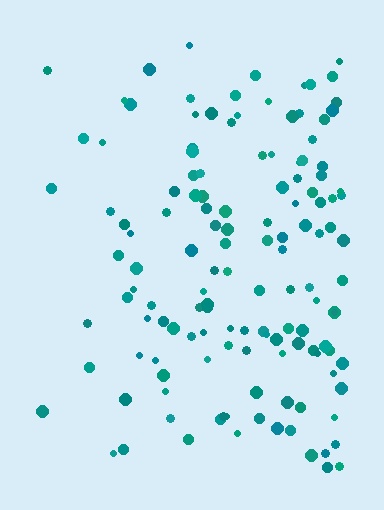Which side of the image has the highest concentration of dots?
The right.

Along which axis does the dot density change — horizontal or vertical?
Horizontal.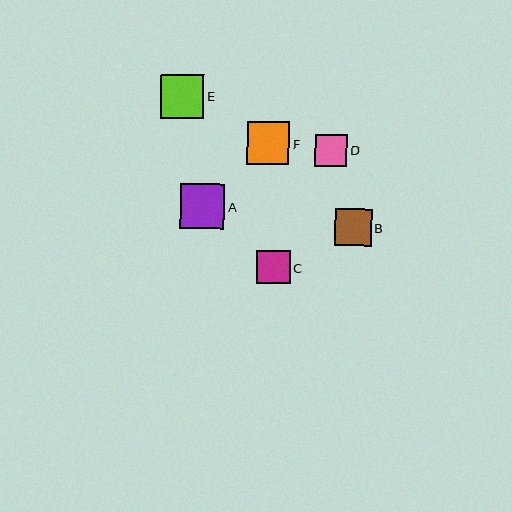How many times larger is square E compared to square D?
Square E is approximately 1.3 times the size of square D.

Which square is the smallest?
Square D is the smallest with a size of approximately 33 pixels.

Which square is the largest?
Square A is the largest with a size of approximately 44 pixels.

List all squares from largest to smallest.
From largest to smallest: A, E, F, B, C, D.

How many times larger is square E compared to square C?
Square E is approximately 1.3 times the size of square C.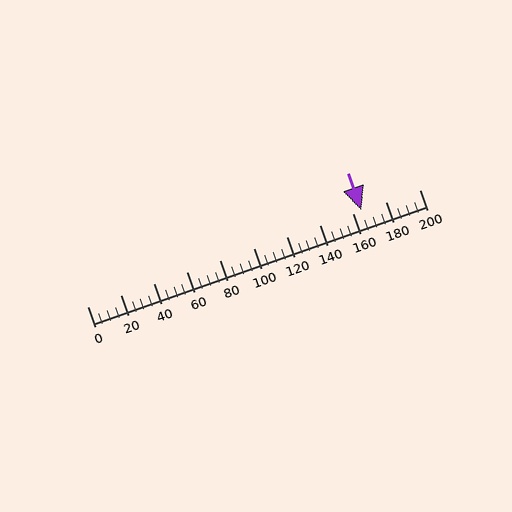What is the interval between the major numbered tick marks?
The major tick marks are spaced 20 units apart.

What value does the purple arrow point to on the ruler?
The purple arrow points to approximately 165.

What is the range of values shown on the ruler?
The ruler shows values from 0 to 200.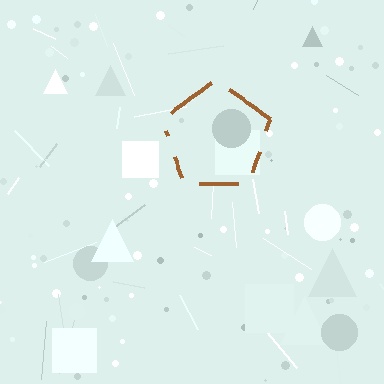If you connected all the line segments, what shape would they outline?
They would outline a pentagon.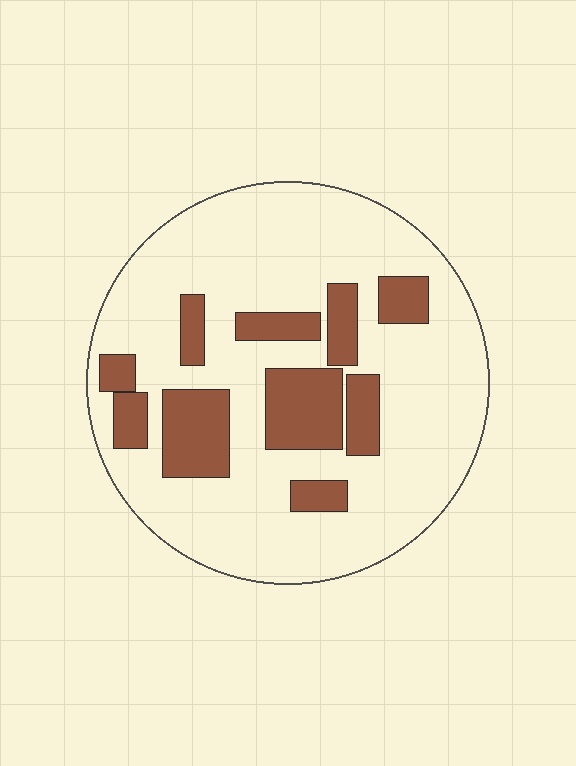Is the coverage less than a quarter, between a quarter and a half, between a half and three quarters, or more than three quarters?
Less than a quarter.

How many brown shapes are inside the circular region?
10.